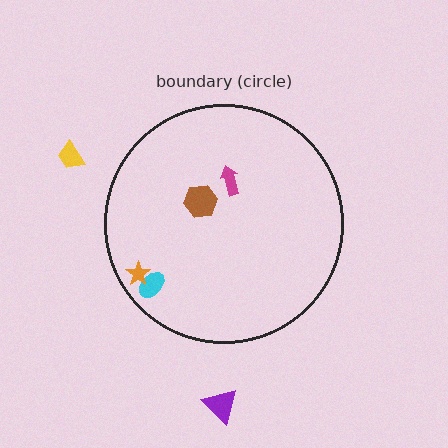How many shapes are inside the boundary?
4 inside, 2 outside.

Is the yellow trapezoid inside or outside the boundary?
Outside.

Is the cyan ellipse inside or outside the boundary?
Inside.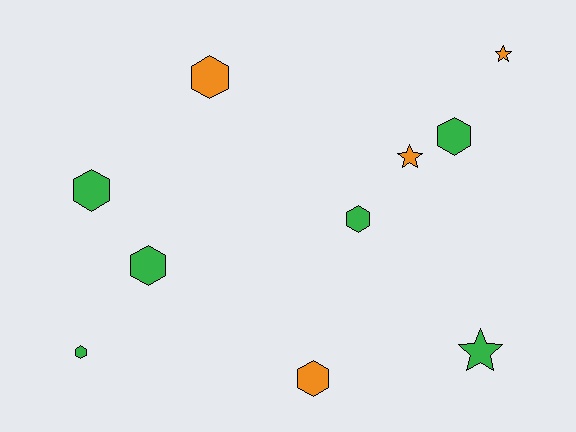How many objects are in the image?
There are 10 objects.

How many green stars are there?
There is 1 green star.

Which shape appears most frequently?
Hexagon, with 7 objects.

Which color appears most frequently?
Green, with 6 objects.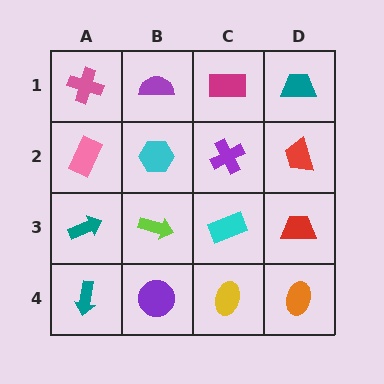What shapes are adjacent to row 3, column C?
A purple cross (row 2, column C), a yellow ellipse (row 4, column C), a lime arrow (row 3, column B), a red trapezoid (row 3, column D).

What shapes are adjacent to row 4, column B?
A lime arrow (row 3, column B), a teal arrow (row 4, column A), a yellow ellipse (row 4, column C).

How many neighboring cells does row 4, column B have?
3.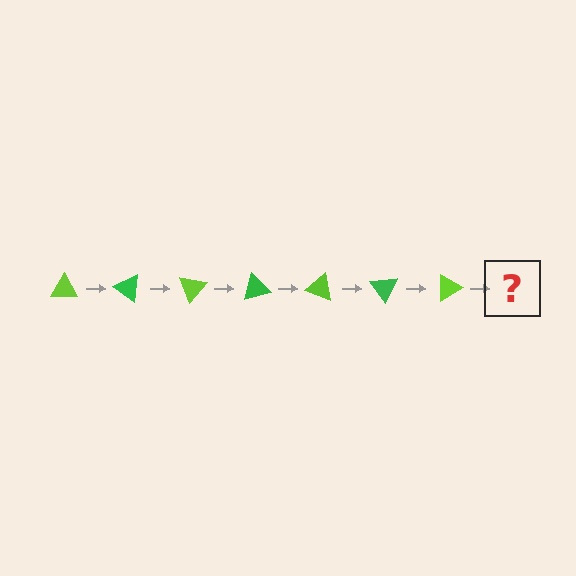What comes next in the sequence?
The next element should be a green triangle, rotated 245 degrees from the start.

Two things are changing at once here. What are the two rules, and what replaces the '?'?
The two rules are that it rotates 35 degrees each step and the color cycles through lime and green. The '?' should be a green triangle, rotated 245 degrees from the start.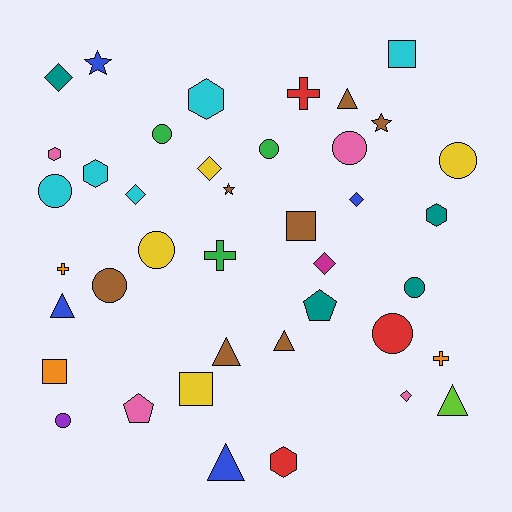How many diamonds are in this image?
There are 6 diamonds.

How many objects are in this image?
There are 40 objects.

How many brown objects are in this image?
There are 7 brown objects.